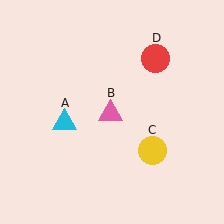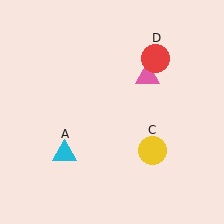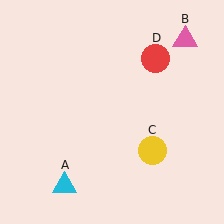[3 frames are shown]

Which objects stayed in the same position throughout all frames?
Yellow circle (object C) and red circle (object D) remained stationary.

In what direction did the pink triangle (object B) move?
The pink triangle (object B) moved up and to the right.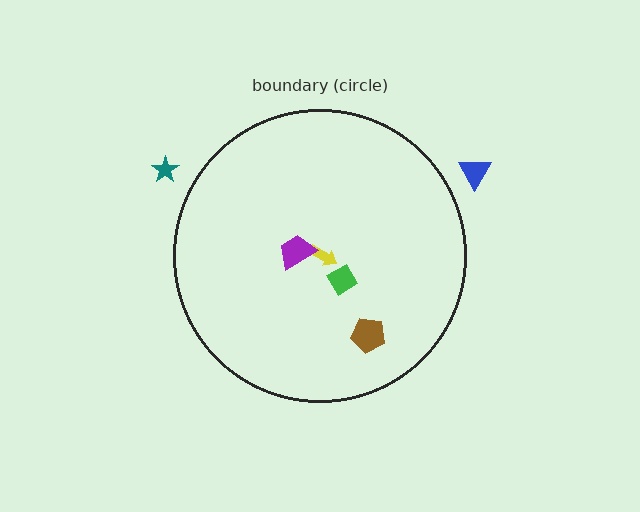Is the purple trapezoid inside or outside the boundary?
Inside.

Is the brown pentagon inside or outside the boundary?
Inside.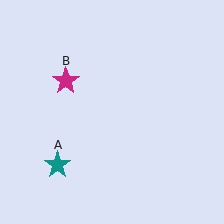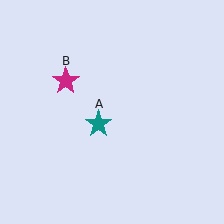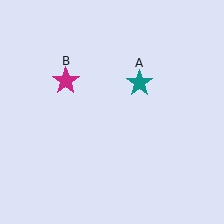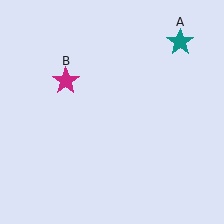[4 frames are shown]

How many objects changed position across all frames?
1 object changed position: teal star (object A).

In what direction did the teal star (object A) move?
The teal star (object A) moved up and to the right.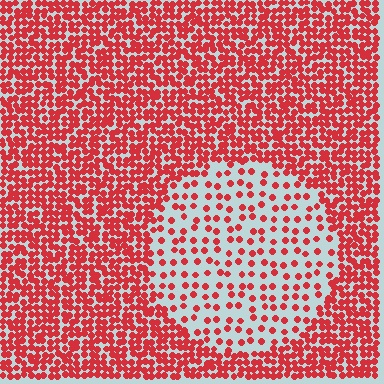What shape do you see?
I see a circle.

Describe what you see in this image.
The image contains small red elements arranged at two different densities. A circle-shaped region is visible where the elements are less densely packed than the surrounding area.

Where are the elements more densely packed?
The elements are more densely packed outside the circle boundary.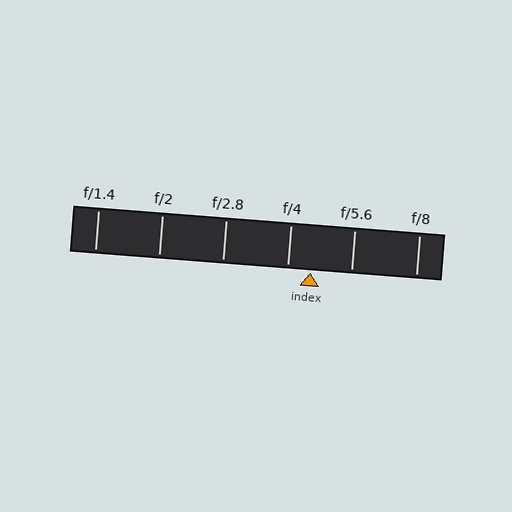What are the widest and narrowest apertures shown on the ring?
The widest aperture shown is f/1.4 and the narrowest is f/8.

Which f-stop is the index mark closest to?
The index mark is closest to f/4.